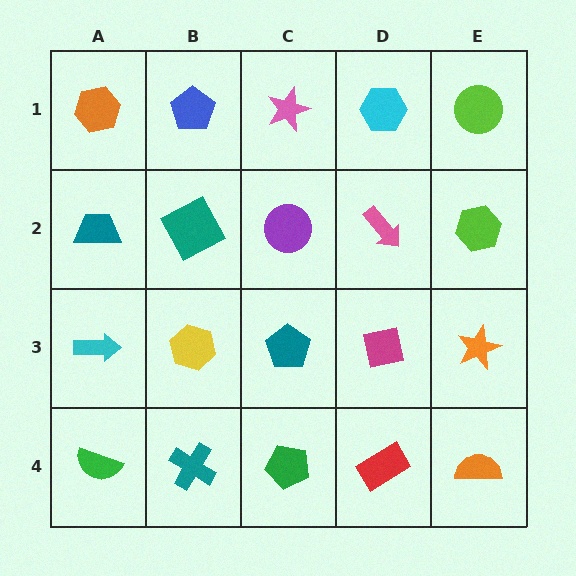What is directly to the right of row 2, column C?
A pink arrow.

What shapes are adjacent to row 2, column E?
A lime circle (row 1, column E), an orange star (row 3, column E), a pink arrow (row 2, column D).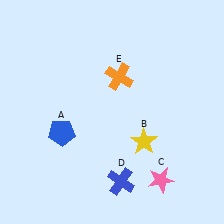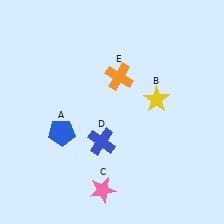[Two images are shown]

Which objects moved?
The objects that moved are: the yellow star (B), the pink star (C), the blue cross (D).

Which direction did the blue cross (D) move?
The blue cross (D) moved up.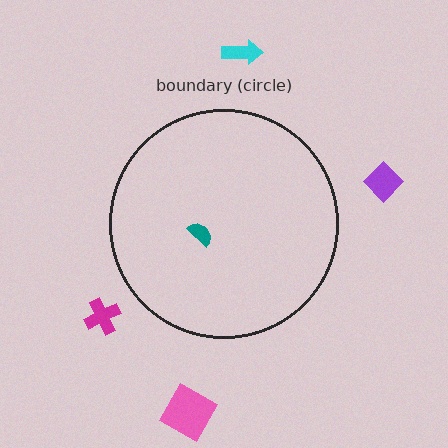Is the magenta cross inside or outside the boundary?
Outside.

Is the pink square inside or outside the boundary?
Outside.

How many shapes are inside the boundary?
1 inside, 4 outside.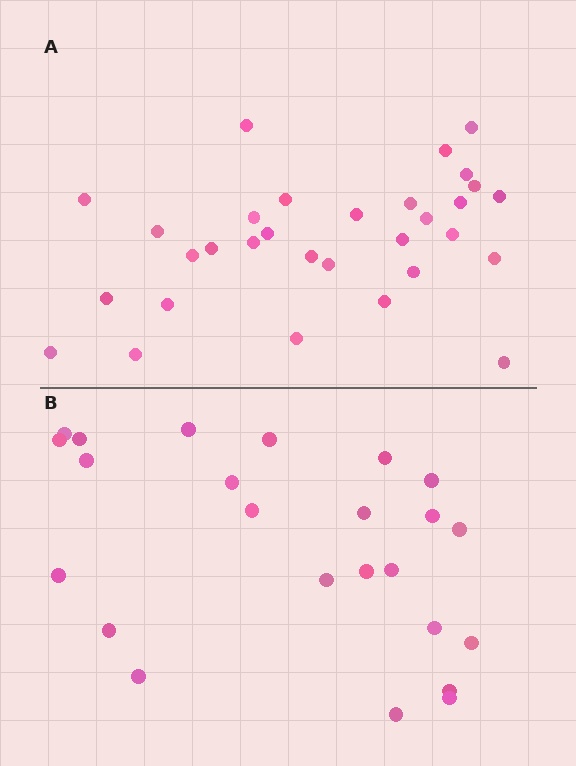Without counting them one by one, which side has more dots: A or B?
Region A (the top region) has more dots.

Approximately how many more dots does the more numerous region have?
Region A has roughly 8 or so more dots than region B.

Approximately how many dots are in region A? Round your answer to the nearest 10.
About 30 dots. (The exact count is 31, which rounds to 30.)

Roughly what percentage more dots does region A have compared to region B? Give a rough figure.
About 30% more.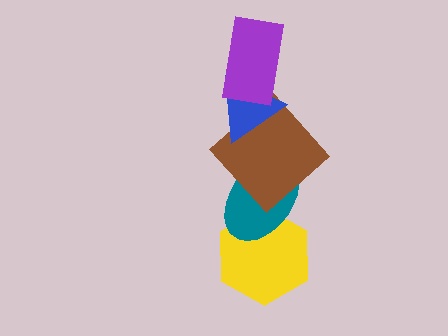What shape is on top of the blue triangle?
The purple rectangle is on top of the blue triangle.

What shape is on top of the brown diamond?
The blue triangle is on top of the brown diamond.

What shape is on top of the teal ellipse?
The brown diamond is on top of the teal ellipse.